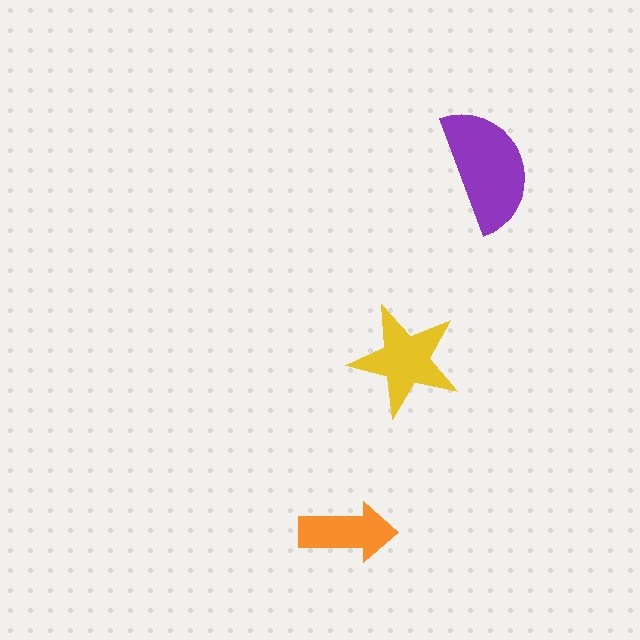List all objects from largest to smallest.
The purple semicircle, the yellow star, the orange arrow.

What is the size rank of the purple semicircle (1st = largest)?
1st.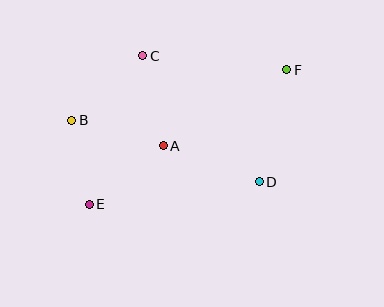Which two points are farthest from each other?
Points E and F are farthest from each other.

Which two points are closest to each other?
Points B and E are closest to each other.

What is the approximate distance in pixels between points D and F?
The distance between D and F is approximately 115 pixels.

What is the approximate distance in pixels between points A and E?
The distance between A and E is approximately 94 pixels.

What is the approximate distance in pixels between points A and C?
The distance between A and C is approximately 92 pixels.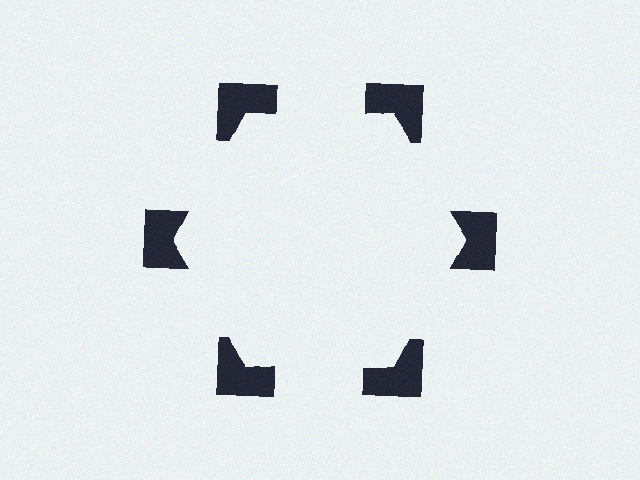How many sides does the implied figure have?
6 sides.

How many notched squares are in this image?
There are 6 — one at each vertex of the illusory hexagon.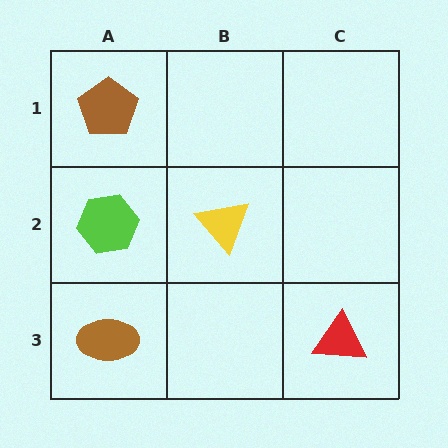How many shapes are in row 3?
2 shapes.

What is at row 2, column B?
A yellow triangle.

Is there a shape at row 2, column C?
No, that cell is empty.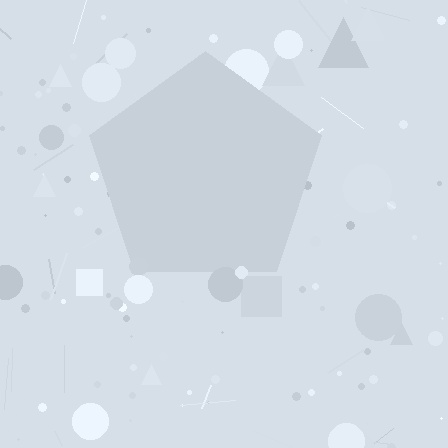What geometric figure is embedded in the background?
A pentagon is embedded in the background.